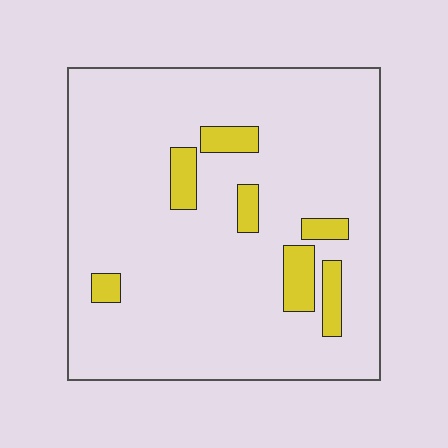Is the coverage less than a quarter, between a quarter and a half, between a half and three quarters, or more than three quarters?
Less than a quarter.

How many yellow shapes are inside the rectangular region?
7.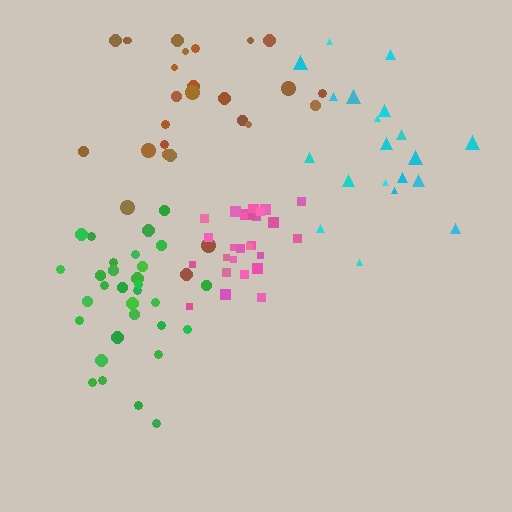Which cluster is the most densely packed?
Pink.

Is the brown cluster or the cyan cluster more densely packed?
Cyan.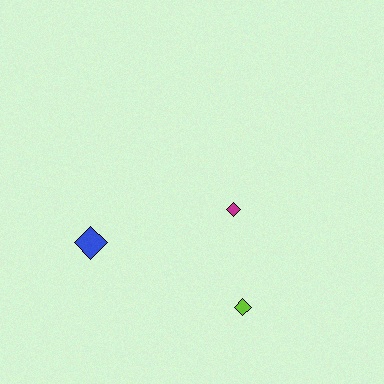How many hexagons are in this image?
There are no hexagons.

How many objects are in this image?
There are 3 objects.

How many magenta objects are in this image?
There is 1 magenta object.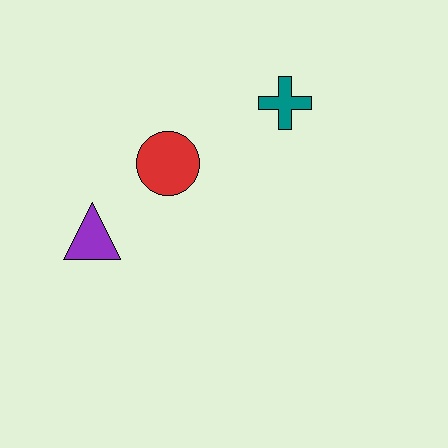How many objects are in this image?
There are 3 objects.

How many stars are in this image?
There are no stars.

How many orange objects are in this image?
There are no orange objects.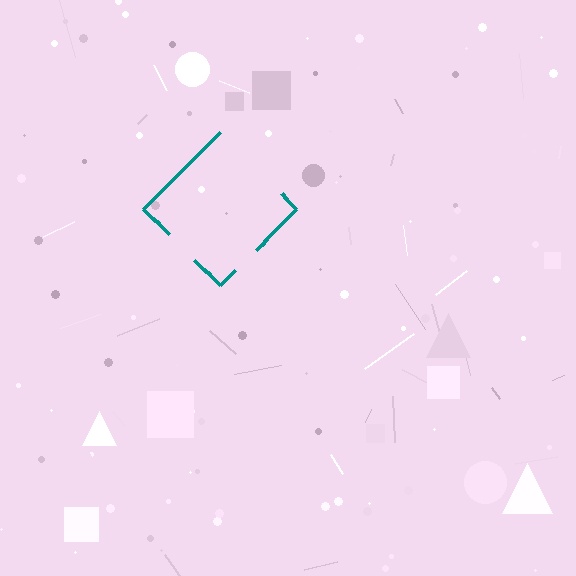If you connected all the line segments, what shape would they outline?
They would outline a diamond.